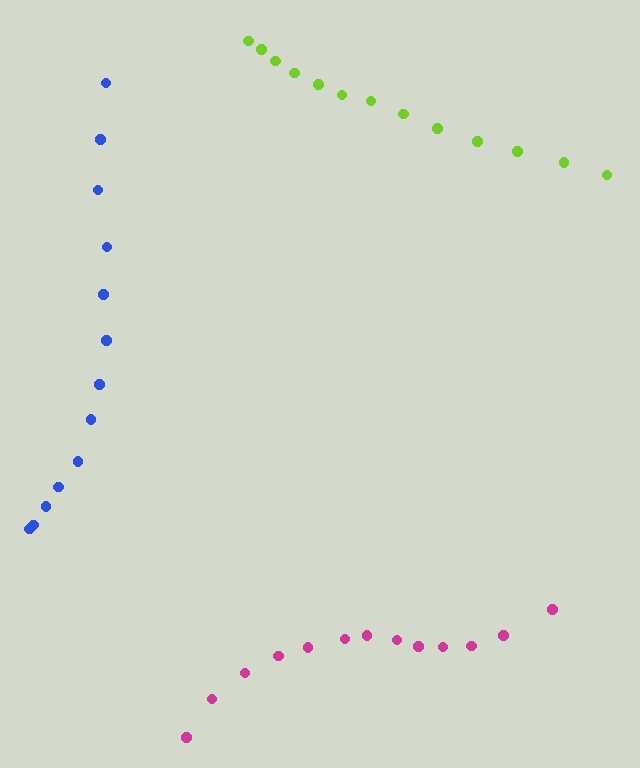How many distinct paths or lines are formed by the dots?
There are 3 distinct paths.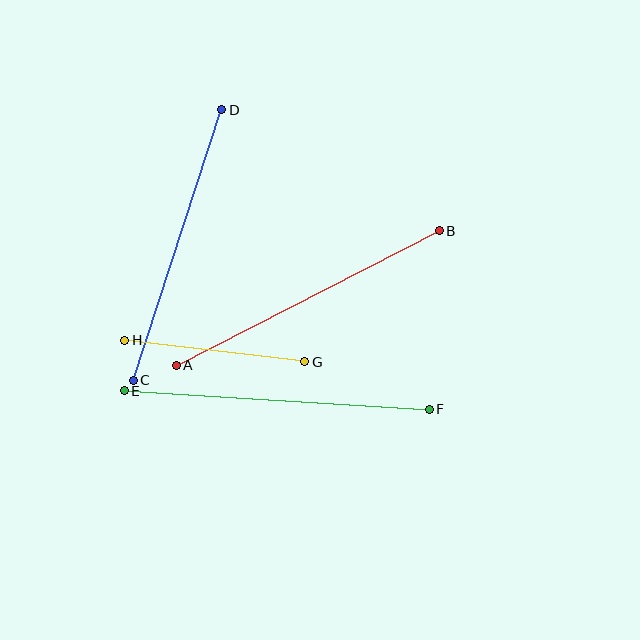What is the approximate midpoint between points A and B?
The midpoint is at approximately (308, 298) pixels.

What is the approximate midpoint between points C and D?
The midpoint is at approximately (177, 245) pixels.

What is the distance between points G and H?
The distance is approximately 181 pixels.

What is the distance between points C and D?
The distance is approximately 285 pixels.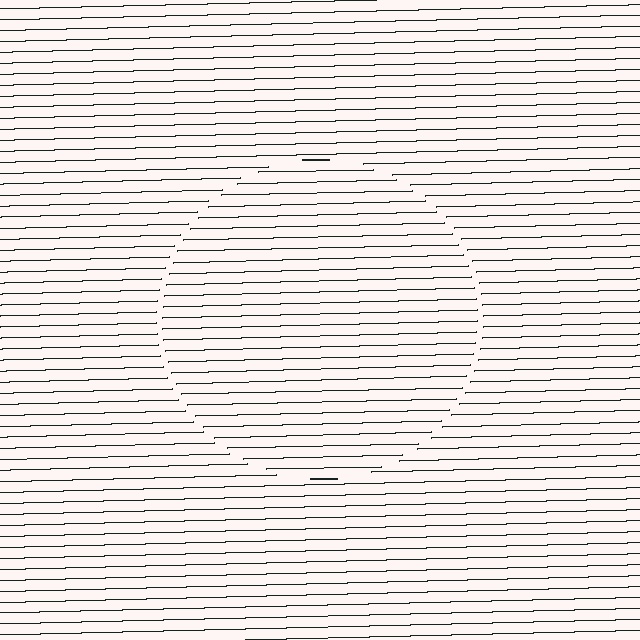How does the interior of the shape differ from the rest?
The interior of the shape contains the same grating, shifted by half a period — the contour is defined by the phase discontinuity where line-ends from the inner and outer gratings abut.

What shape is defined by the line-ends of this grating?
An illusory circle. The interior of the shape contains the same grating, shifted by half a period — the contour is defined by the phase discontinuity where line-ends from the inner and outer gratings abut.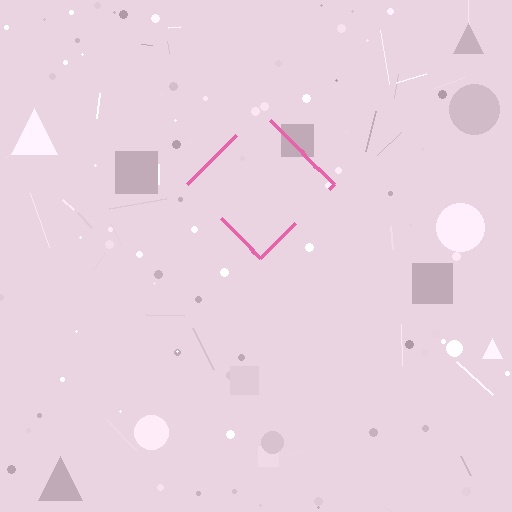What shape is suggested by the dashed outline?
The dashed outline suggests a diamond.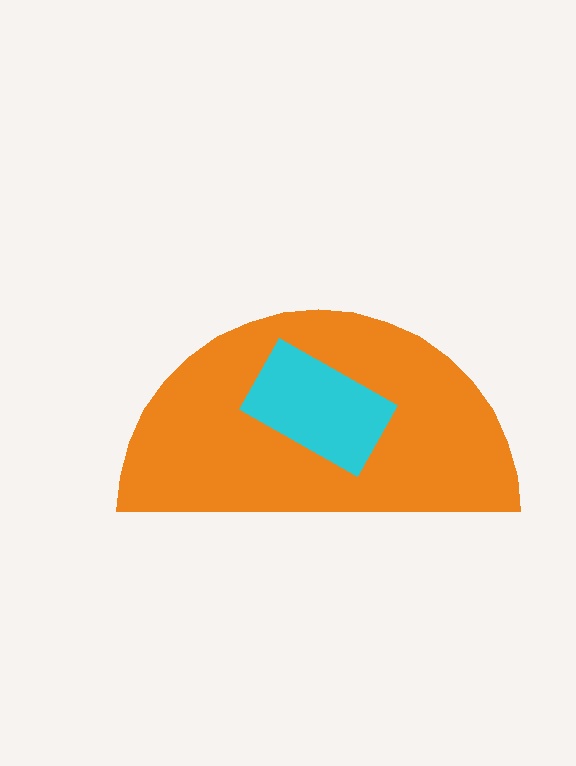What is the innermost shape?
The cyan rectangle.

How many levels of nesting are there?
2.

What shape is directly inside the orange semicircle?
The cyan rectangle.